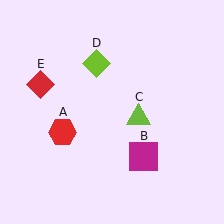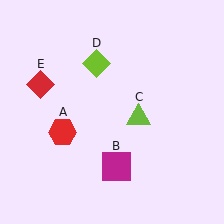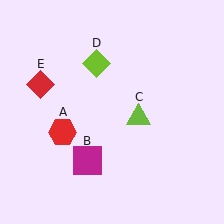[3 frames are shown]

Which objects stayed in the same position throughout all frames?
Red hexagon (object A) and lime triangle (object C) and lime diamond (object D) and red diamond (object E) remained stationary.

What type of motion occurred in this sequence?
The magenta square (object B) rotated clockwise around the center of the scene.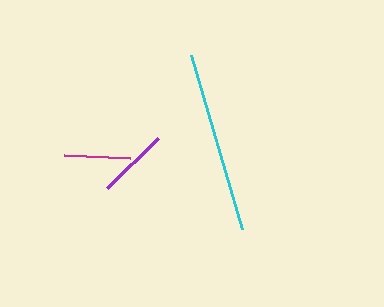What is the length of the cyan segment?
The cyan segment is approximately 181 pixels long.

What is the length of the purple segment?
The purple segment is approximately 72 pixels long.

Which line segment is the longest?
The cyan line is the longest at approximately 181 pixels.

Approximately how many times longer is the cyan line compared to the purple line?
The cyan line is approximately 2.5 times the length of the purple line.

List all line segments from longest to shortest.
From longest to shortest: cyan, purple, magenta.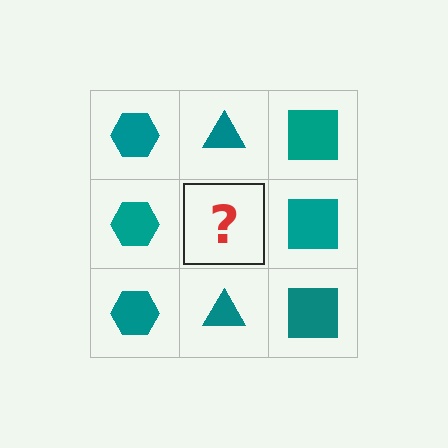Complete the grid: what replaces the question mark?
The question mark should be replaced with a teal triangle.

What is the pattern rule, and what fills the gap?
The rule is that each column has a consistent shape. The gap should be filled with a teal triangle.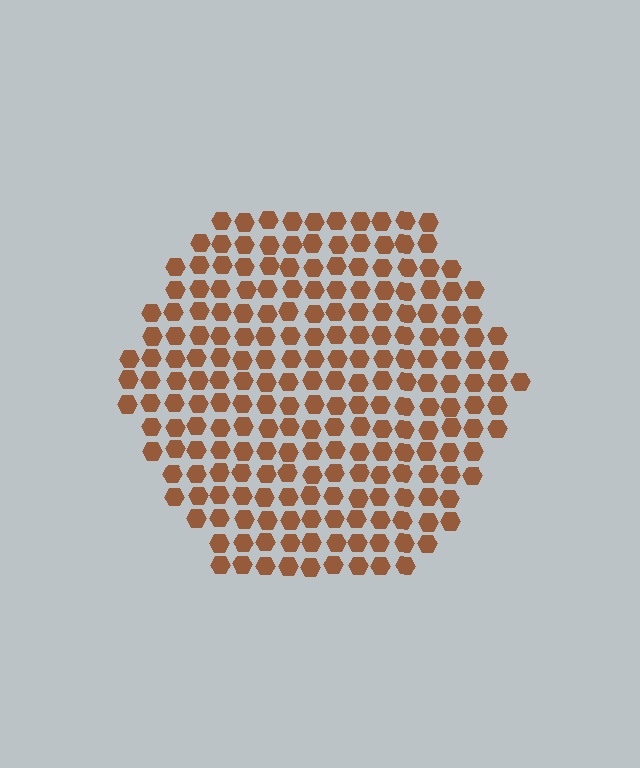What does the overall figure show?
The overall figure shows a hexagon.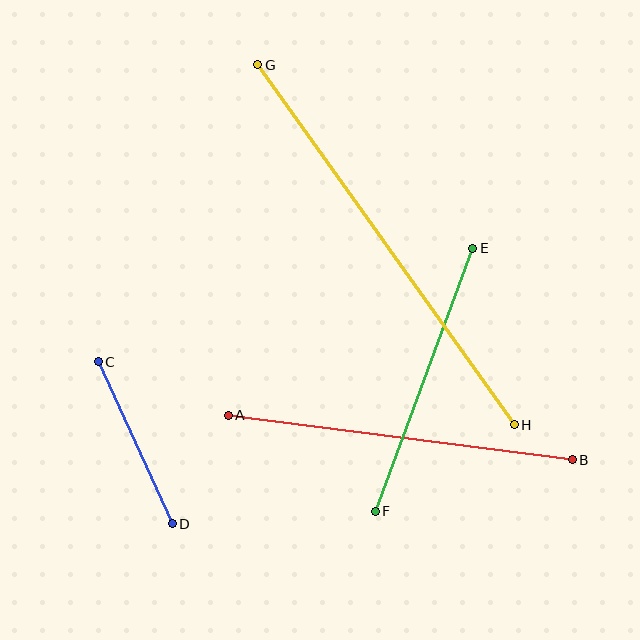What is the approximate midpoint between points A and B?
The midpoint is at approximately (400, 438) pixels.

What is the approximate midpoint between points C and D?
The midpoint is at approximately (135, 443) pixels.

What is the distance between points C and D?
The distance is approximately 178 pixels.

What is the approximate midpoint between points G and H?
The midpoint is at approximately (386, 245) pixels.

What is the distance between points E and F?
The distance is approximately 281 pixels.